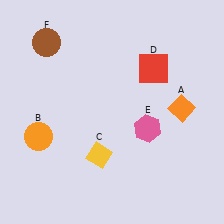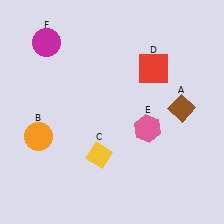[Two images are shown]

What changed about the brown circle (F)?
In Image 1, F is brown. In Image 2, it changed to magenta.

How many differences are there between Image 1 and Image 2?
There are 2 differences between the two images.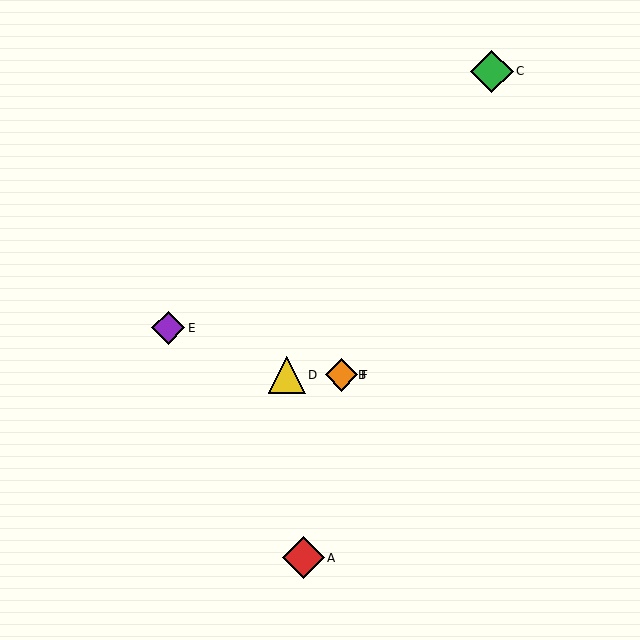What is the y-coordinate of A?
Object A is at y≈558.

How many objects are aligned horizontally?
3 objects (B, D, F) are aligned horizontally.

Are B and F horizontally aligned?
Yes, both are at y≈375.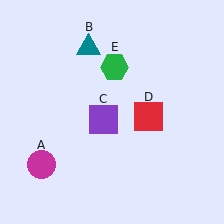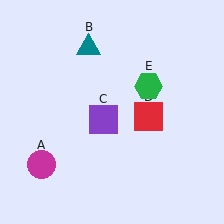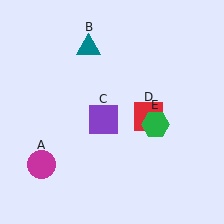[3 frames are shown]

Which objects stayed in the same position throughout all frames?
Magenta circle (object A) and teal triangle (object B) and purple square (object C) and red square (object D) remained stationary.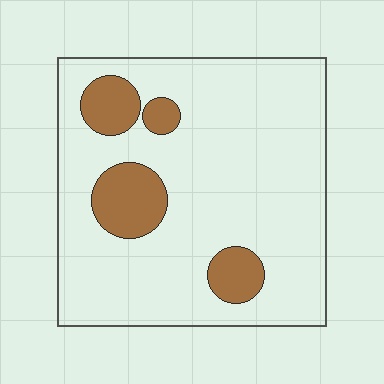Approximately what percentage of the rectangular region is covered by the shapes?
Approximately 15%.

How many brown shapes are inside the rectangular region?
4.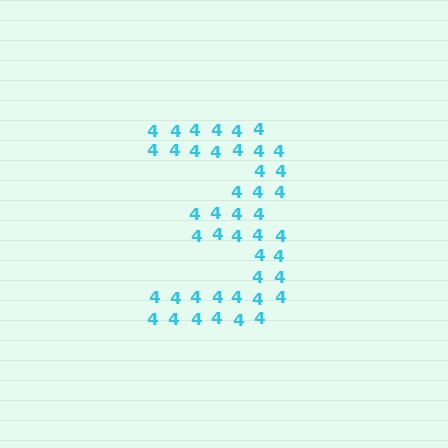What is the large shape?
The large shape is the digit 3.